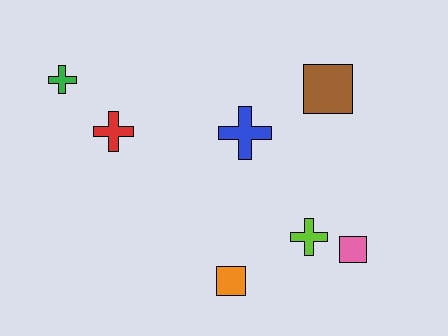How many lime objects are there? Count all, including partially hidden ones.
There is 1 lime object.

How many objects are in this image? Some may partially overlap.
There are 7 objects.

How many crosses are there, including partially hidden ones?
There are 4 crosses.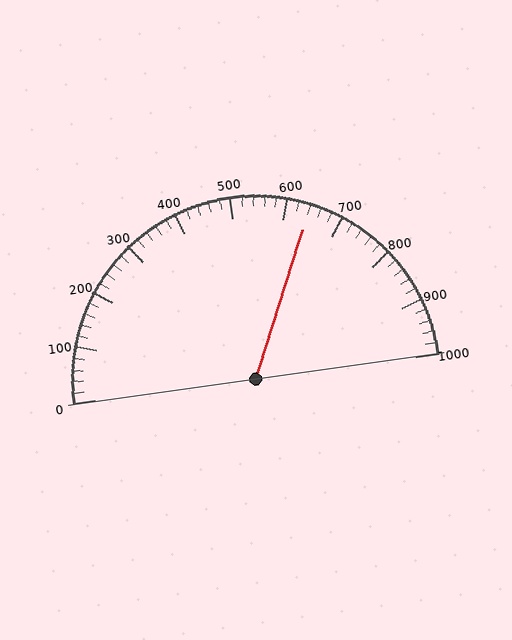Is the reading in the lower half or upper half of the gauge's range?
The reading is in the upper half of the range (0 to 1000).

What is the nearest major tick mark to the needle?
The nearest major tick mark is 600.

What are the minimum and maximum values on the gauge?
The gauge ranges from 0 to 1000.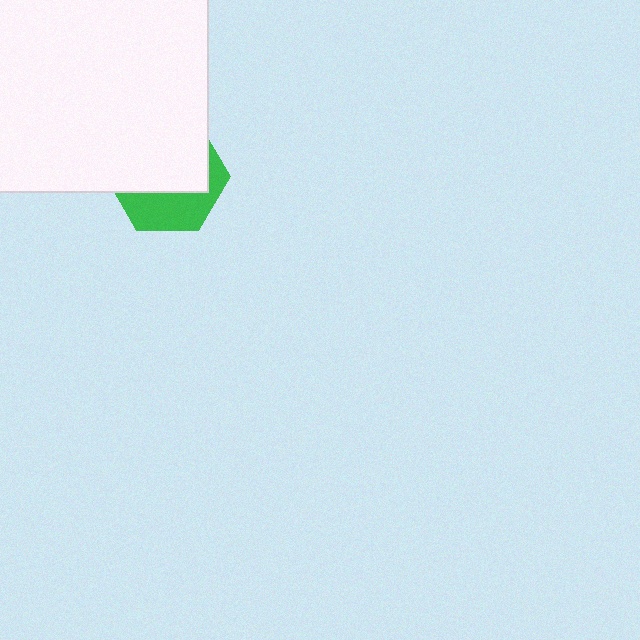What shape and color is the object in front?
The object in front is a white rectangle.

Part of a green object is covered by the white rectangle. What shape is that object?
It is a hexagon.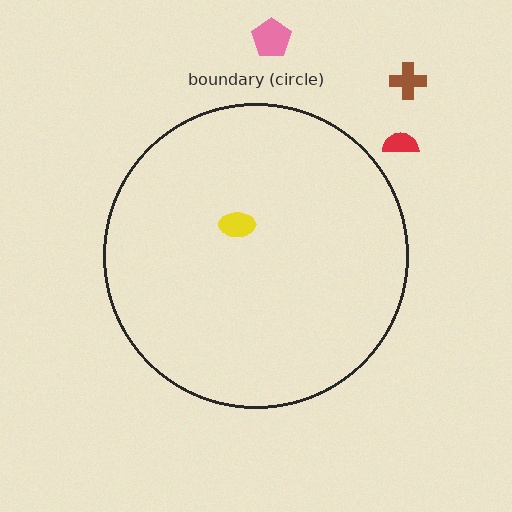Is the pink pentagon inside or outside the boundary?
Outside.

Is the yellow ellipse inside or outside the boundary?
Inside.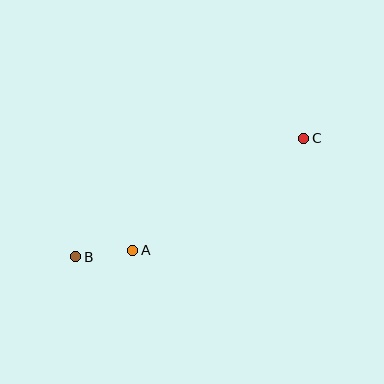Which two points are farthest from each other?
Points B and C are farthest from each other.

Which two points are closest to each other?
Points A and B are closest to each other.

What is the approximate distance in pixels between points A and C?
The distance between A and C is approximately 204 pixels.